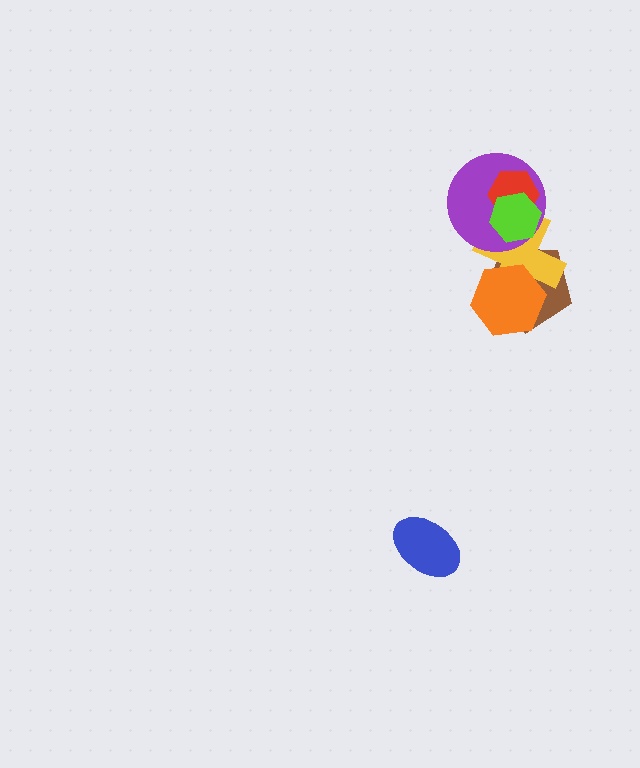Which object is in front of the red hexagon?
The lime hexagon is in front of the red hexagon.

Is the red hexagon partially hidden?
Yes, it is partially covered by another shape.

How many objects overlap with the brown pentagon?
2 objects overlap with the brown pentagon.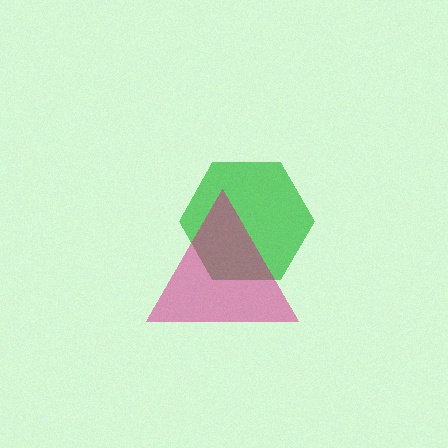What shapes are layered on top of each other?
The layered shapes are: a green hexagon, a magenta triangle.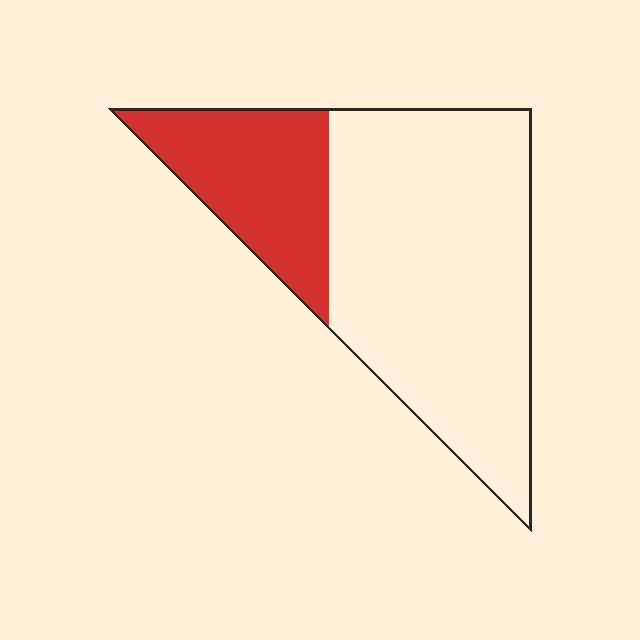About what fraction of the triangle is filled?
About one quarter (1/4).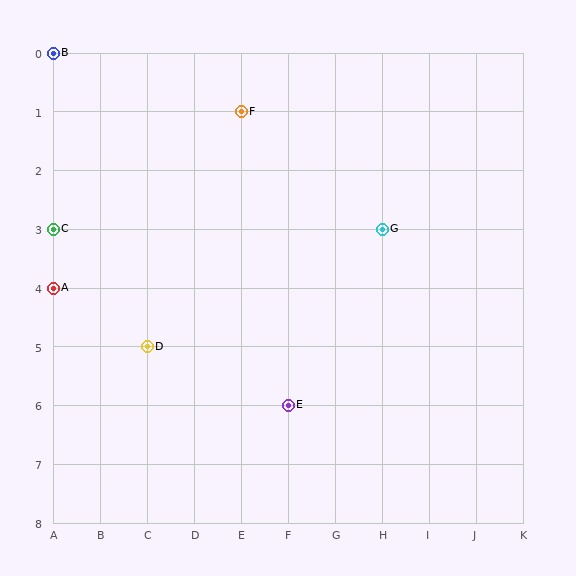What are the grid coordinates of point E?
Point E is at grid coordinates (F, 6).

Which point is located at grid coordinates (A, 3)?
Point C is at (A, 3).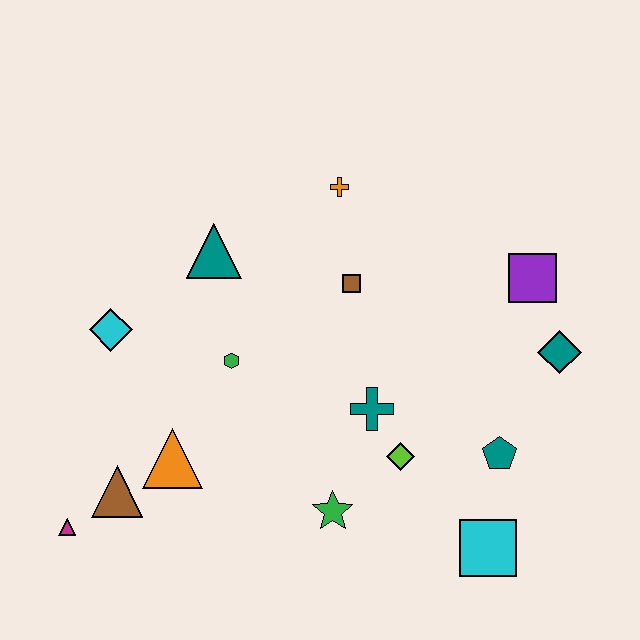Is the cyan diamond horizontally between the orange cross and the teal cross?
No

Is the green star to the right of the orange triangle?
Yes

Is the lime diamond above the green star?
Yes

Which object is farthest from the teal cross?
The magenta triangle is farthest from the teal cross.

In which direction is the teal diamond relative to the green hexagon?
The teal diamond is to the right of the green hexagon.